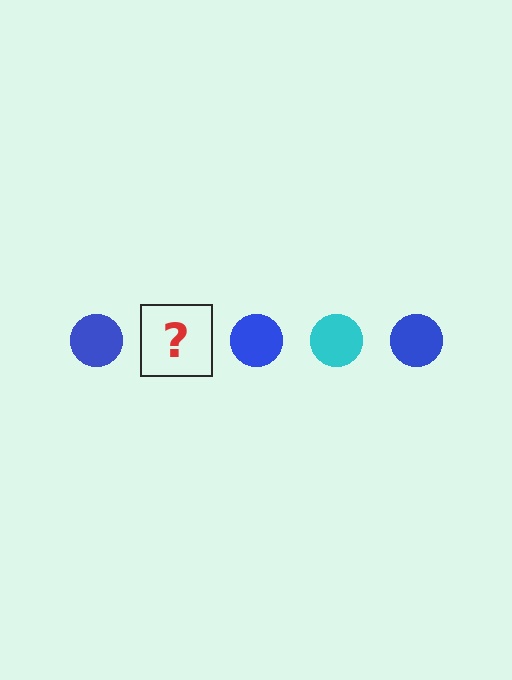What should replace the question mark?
The question mark should be replaced with a cyan circle.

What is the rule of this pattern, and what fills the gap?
The rule is that the pattern cycles through blue, cyan circles. The gap should be filled with a cyan circle.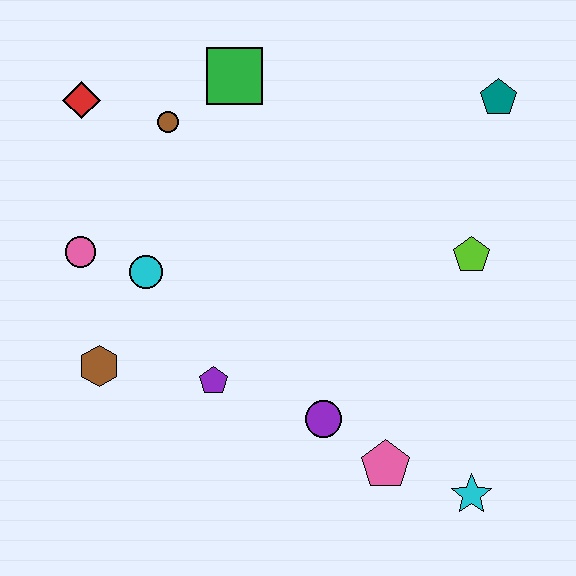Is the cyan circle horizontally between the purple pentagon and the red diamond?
Yes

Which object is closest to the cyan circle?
The pink circle is closest to the cyan circle.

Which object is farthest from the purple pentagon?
The teal pentagon is farthest from the purple pentagon.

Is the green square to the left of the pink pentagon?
Yes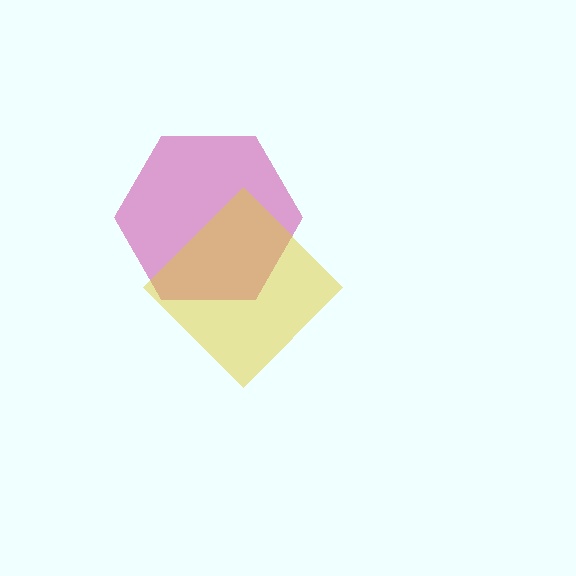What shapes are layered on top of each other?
The layered shapes are: a magenta hexagon, a yellow diamond.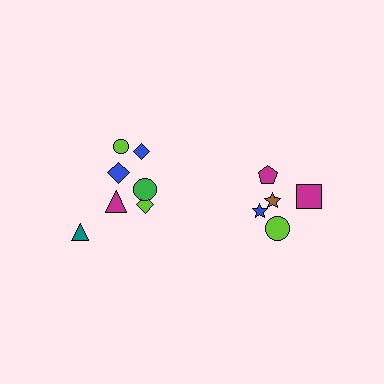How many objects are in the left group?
There are 7 objects.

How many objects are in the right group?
There are 5 objects.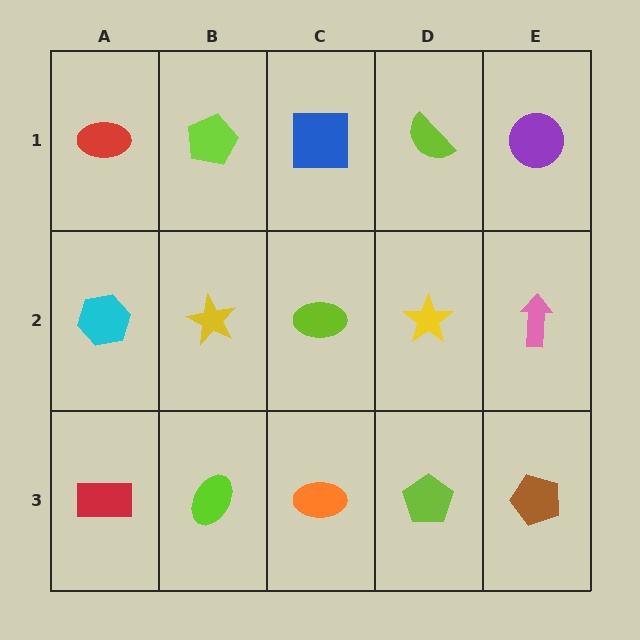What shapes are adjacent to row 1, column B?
A yellow star (row 2, column B), a red ellipse (row 1, column A), a blue square (row 1, column C).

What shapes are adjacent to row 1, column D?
A yellow star (row 2, column D), a blue square (row 1, column C), a purple circle (row 1, column E).